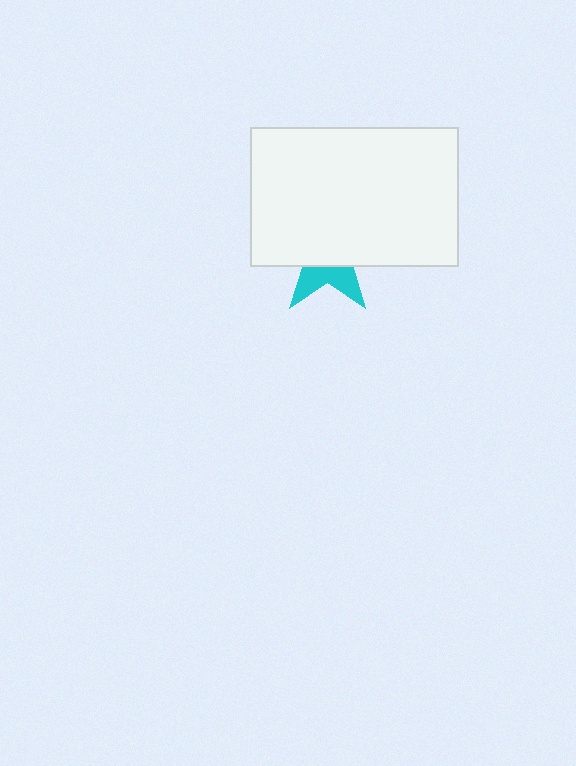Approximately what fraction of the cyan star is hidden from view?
Roughly 67% of the cyan star is hidden behind the white rectangle.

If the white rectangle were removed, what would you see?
You would see the complete cyan star.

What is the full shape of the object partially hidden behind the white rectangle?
The partially hidden object is a cyan star.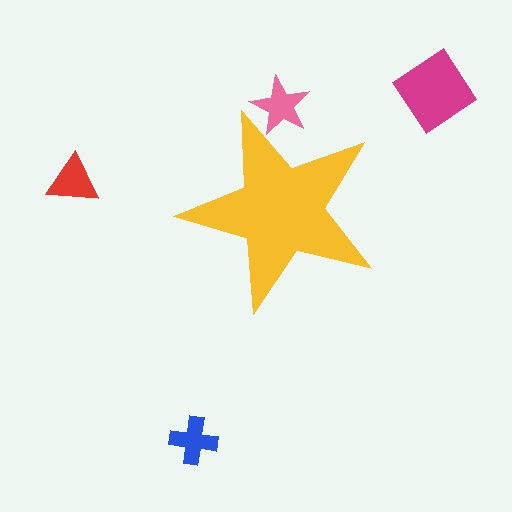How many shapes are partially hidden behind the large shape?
1 shape is partially hidden.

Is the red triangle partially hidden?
No, the red triangle is fully visible.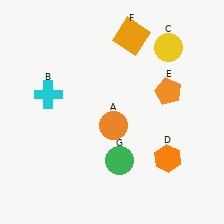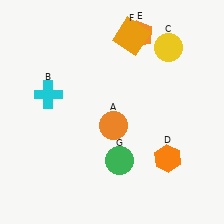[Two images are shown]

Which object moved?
The orange pentagon (E) moved up.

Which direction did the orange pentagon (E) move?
The orange pentagon (E) moved up.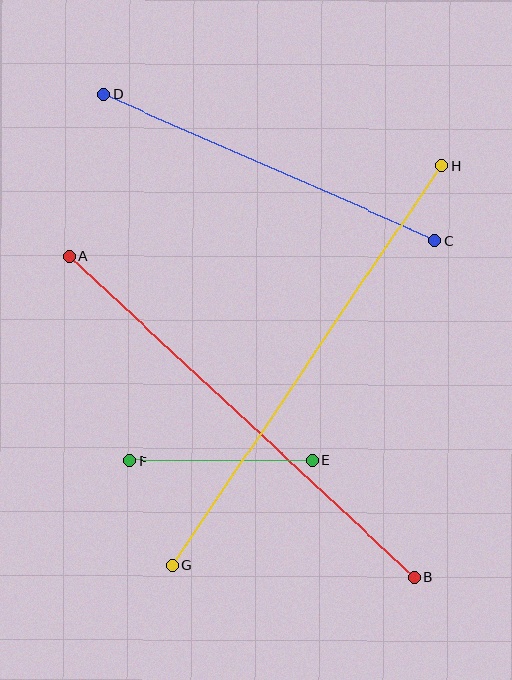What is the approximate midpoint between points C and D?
The midpoint is at approximately (270, 168) pixels.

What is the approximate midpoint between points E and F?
The midpoint is at approximately (221, 461) pixels.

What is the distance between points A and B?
The distance is approximately 471 pixels.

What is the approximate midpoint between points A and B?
The midpoint is at approximately (242, 417) pixels.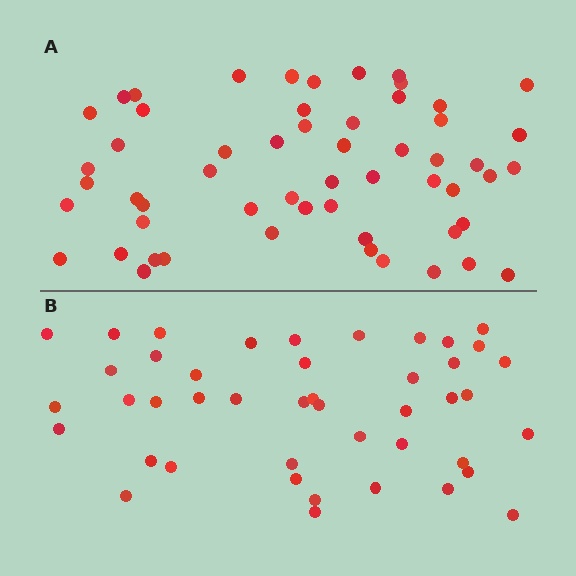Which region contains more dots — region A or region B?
Region A (the top region) has more dots.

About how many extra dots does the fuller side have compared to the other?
Region A has roughly 12 or so more dots than region B.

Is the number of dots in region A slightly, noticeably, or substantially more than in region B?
Region A has noticeably more, but not dramatically so. The ratio is roughly 1.3 to 1.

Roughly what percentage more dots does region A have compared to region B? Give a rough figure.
About 25% more.